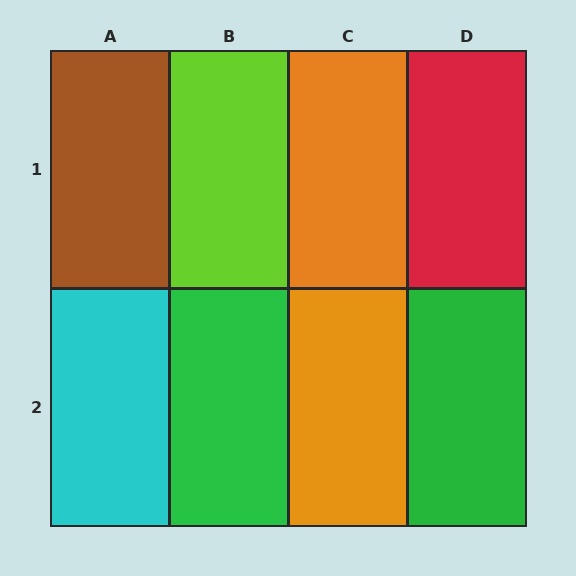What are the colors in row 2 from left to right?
Cyan, green, orange, green.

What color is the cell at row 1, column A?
Brown.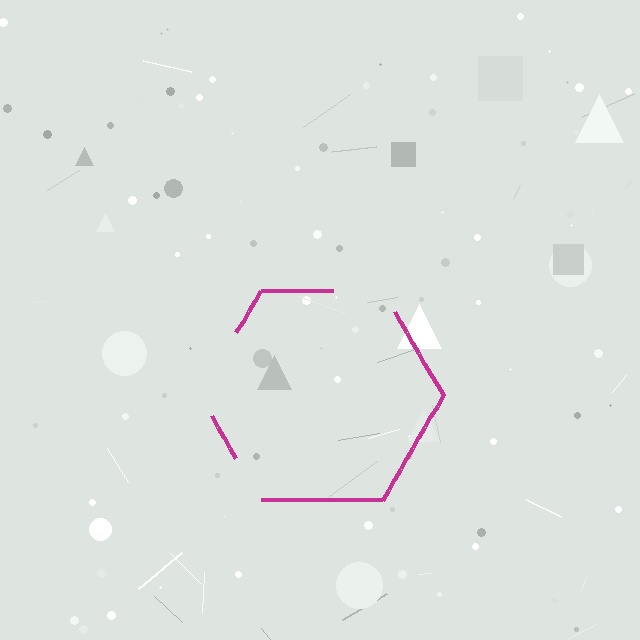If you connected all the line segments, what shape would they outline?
They would outline a hexagon.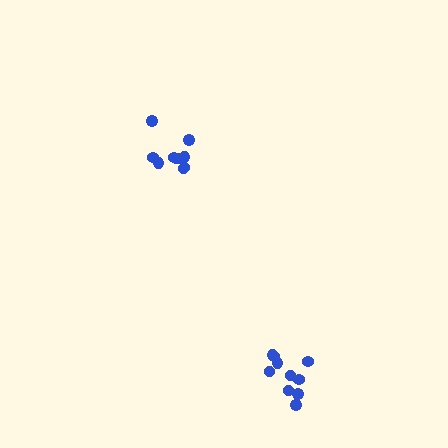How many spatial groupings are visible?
There are 2 spatial groupings.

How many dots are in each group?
Group 1: 10 dots, Group 2: 10 dots (20 total).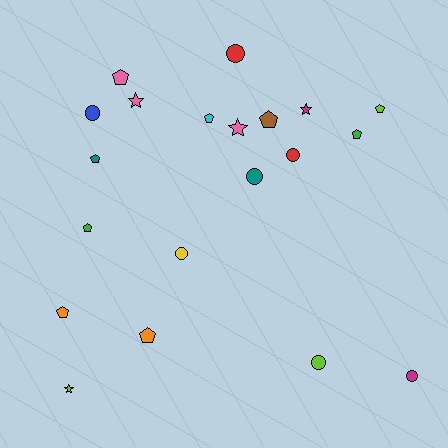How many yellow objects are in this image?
There is 1 yellow object.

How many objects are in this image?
There are 20 objects.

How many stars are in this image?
There are 4 stars.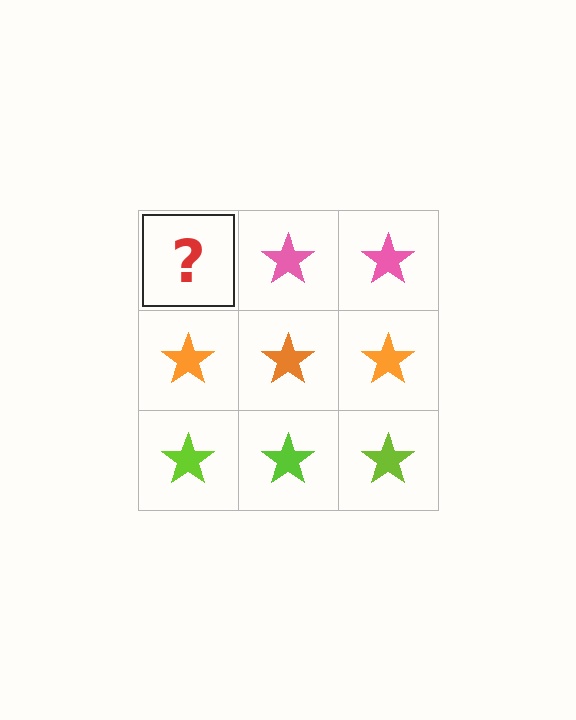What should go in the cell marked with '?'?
The missing cell should contain a pink star.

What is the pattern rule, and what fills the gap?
The rule is that each row has a consistent color. The gap should be filled with a pink star.